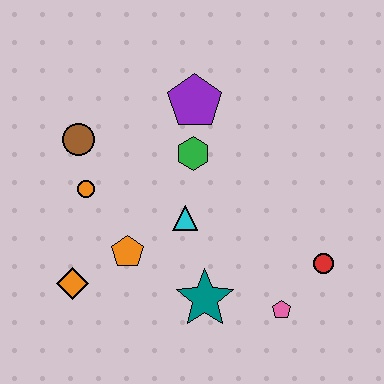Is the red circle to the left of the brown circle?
No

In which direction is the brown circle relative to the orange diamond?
The brown circle is above the orange diamond.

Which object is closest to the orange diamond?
The orange pentagon is closest to the orange diamond.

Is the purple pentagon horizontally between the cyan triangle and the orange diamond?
No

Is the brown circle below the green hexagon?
No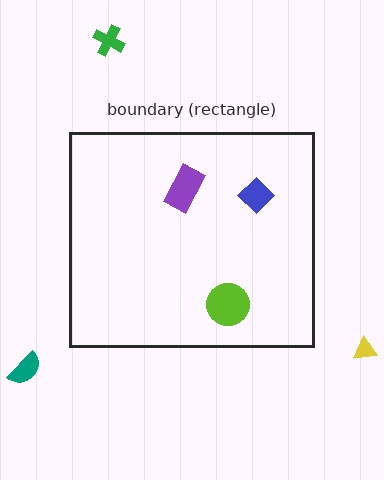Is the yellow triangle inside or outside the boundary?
Outside.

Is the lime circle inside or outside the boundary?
Inside.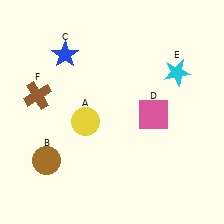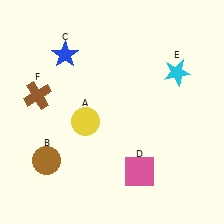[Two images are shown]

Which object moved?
The pink square (D) moved down.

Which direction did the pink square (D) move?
The pink square (D) moved down.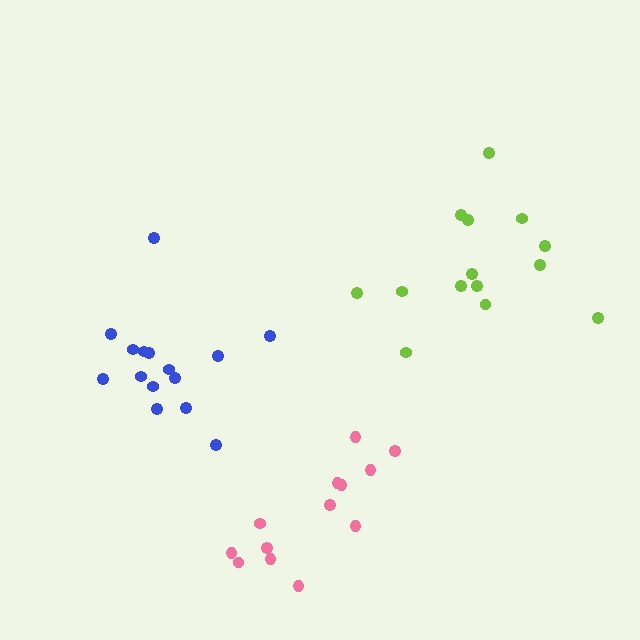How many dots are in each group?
Group 1: 14 dots, Group 2: 15 dots, Group 3: 13 dots (42 total).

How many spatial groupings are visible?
There are 3 spatial groupings.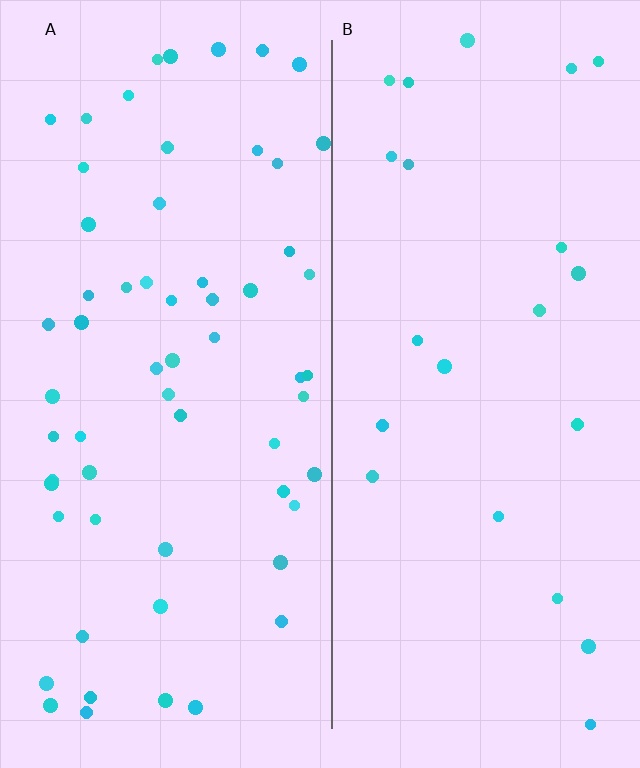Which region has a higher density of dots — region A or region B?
A (the left).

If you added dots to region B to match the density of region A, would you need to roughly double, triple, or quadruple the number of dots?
Approximately triple.